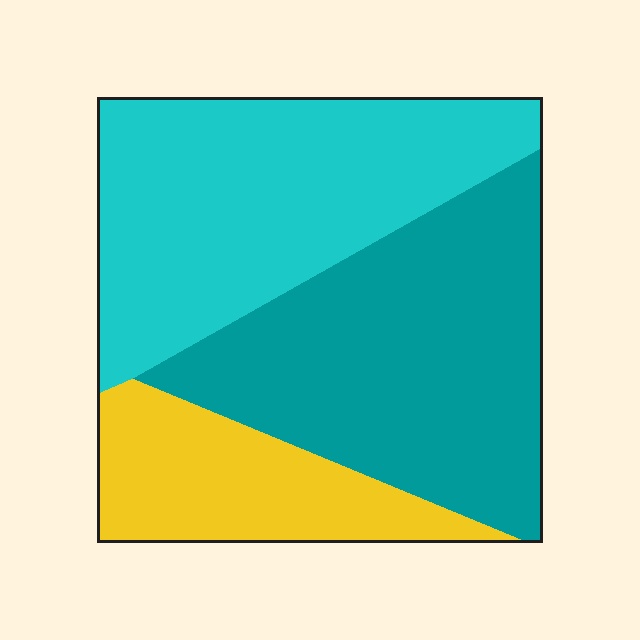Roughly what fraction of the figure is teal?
Teal covers 41% of the figure.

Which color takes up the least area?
Yellow, at roughly 20%.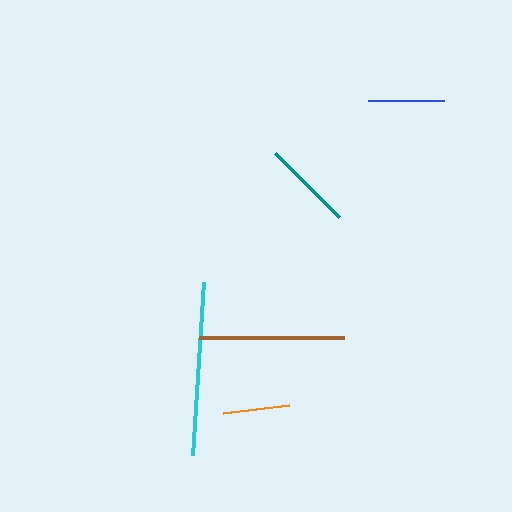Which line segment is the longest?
The cyan line is the longest at approximately 174 pixels.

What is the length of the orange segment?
The orange segment is approximately 67 pixels long.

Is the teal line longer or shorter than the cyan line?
The cyan line is longer than the teal line.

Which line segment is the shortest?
The orange line is the shortest at approximately 67 pixels.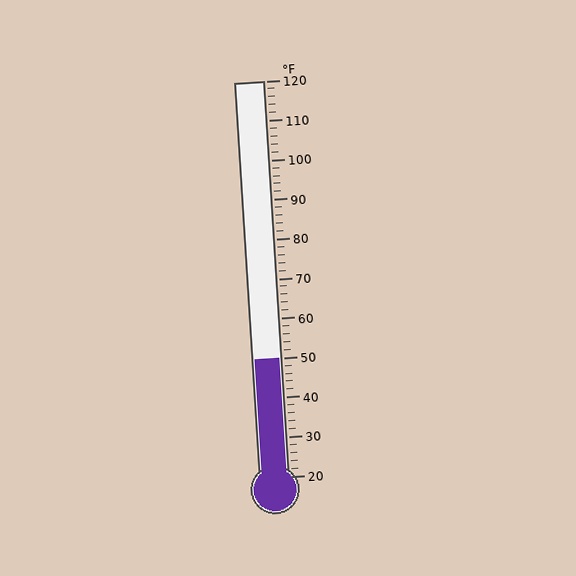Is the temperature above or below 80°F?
The temperature is below 80°F.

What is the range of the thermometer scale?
The thermometer scale ranges from 20°F to 120°F.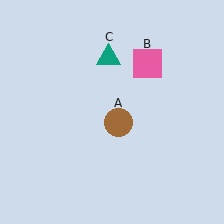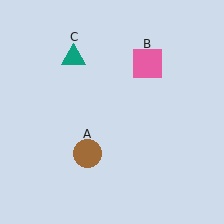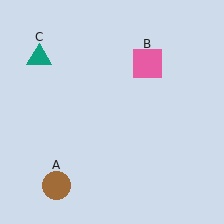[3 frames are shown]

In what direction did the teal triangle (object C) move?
The teal triangle (object C) moved left.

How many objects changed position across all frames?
2 objects changed position: brown circle (object A), teal triangle (object C).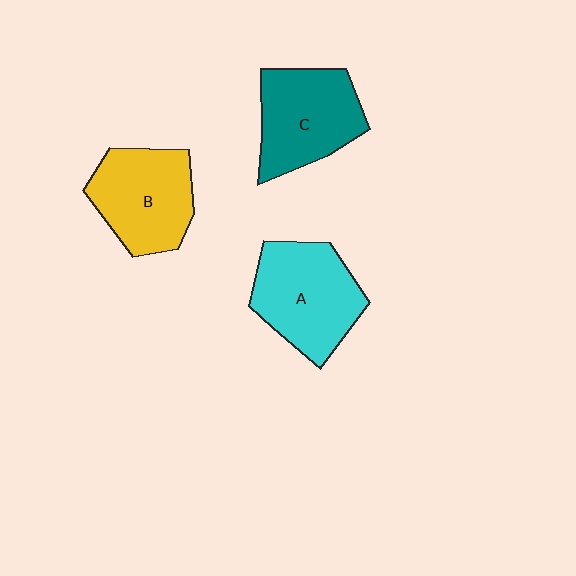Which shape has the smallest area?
Shape B (yellow).